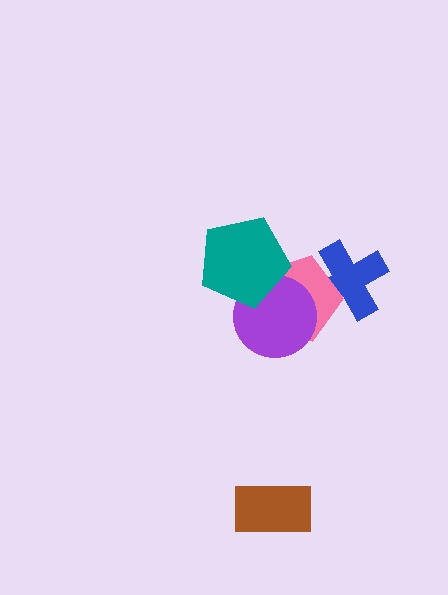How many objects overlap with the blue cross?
1 object overlaps with the blue cross.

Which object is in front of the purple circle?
The teal pentagon is in front of the purple circle.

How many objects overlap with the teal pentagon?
2 objects overlap with the teal pentagon.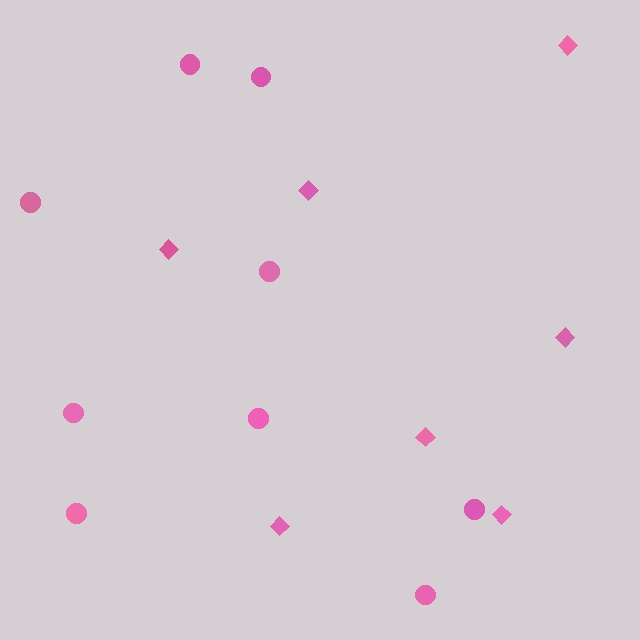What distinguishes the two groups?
There are 2 groups: one group of circles (9) and one group of diamonds (7).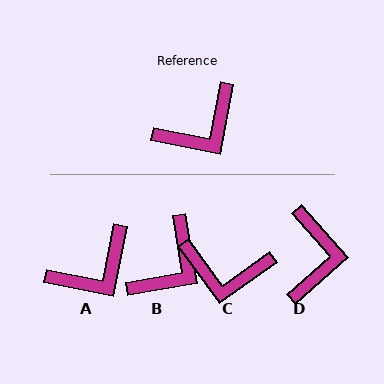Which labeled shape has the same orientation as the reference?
A.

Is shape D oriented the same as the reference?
No, it is off by about 52 degrees.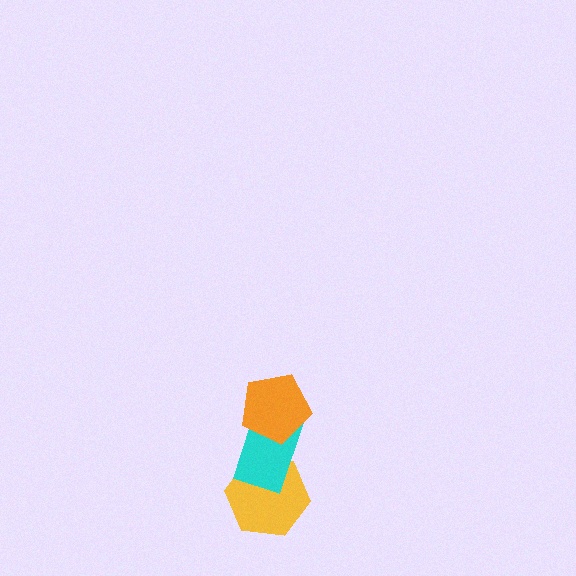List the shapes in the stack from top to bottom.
From top to bottom: the orange pentagon, the cyan rectangle, the yellow hexagon.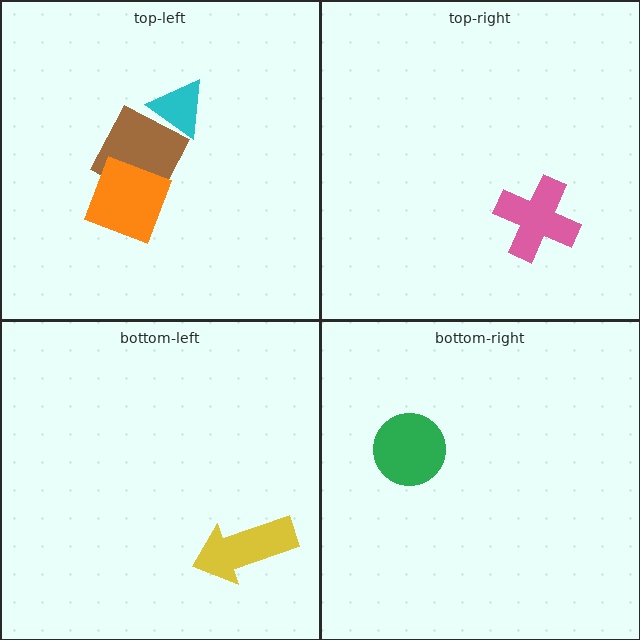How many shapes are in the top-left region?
3.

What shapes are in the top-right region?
The pink cross.